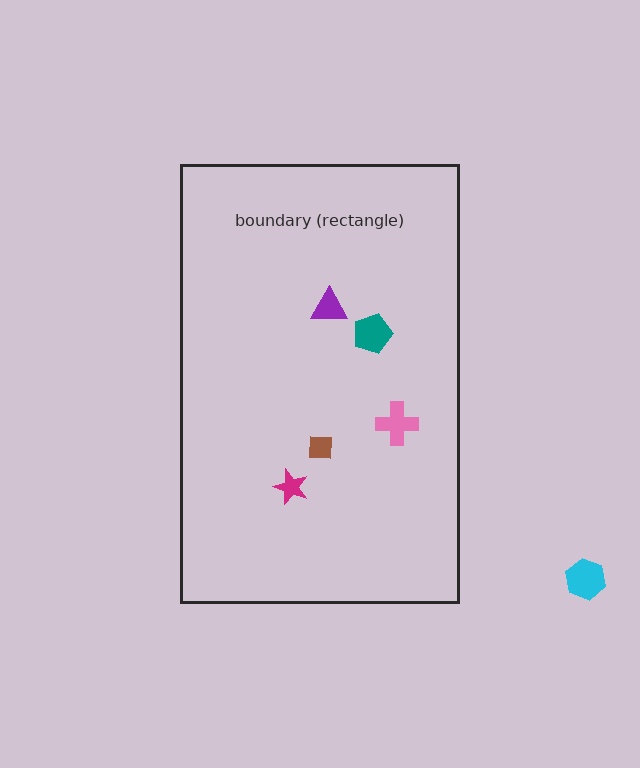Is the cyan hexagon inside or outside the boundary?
Outside.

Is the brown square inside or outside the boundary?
Inside.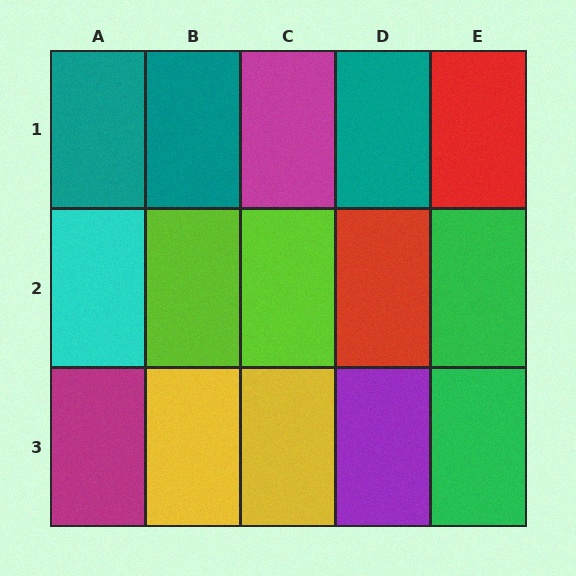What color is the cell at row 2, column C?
Lime.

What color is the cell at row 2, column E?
Green.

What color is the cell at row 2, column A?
Cyan.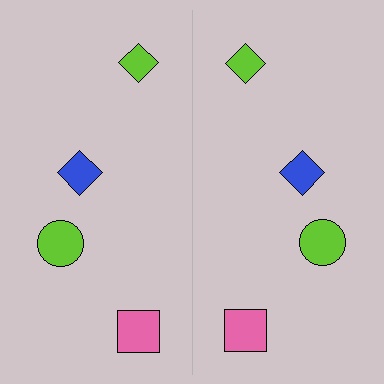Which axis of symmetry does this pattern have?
The pattern has a vertical axis of symmetry running through the center of the image.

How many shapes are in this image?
There are 8 shapes in this image.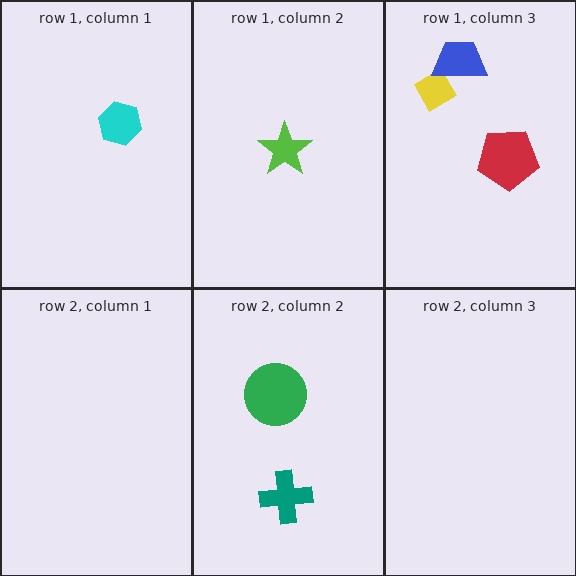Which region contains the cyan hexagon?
The row 1, column 1 region.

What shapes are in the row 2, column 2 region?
The green circle, the teal cross.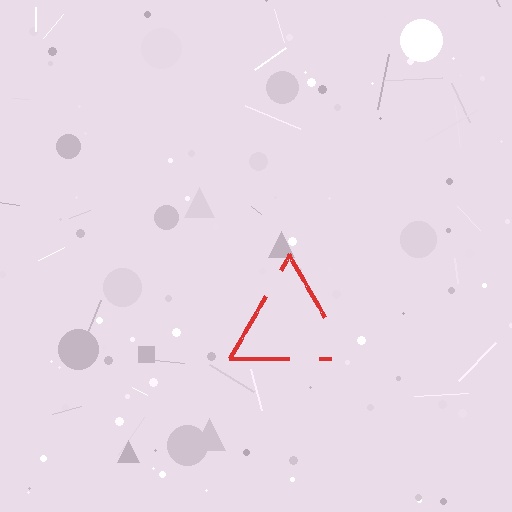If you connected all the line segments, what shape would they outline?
They would outline a triangle.